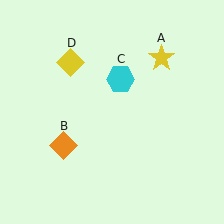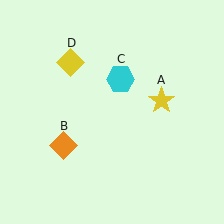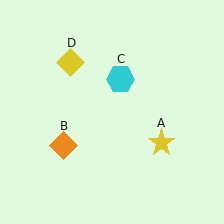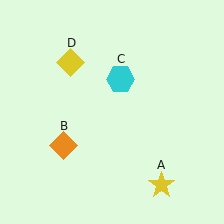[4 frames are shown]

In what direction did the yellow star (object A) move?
The yellow star (object A) moved down.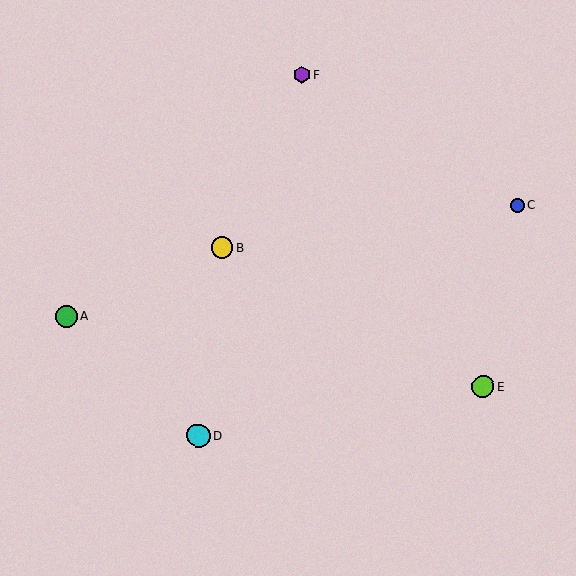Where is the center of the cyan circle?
The center of the cyan circle is at (199, 436).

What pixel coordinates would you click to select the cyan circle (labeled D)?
Click at (199, 436) to select the cyan circle D.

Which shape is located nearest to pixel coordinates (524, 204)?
The blue circle (labeled C) at (518, 205) is nearest to that location.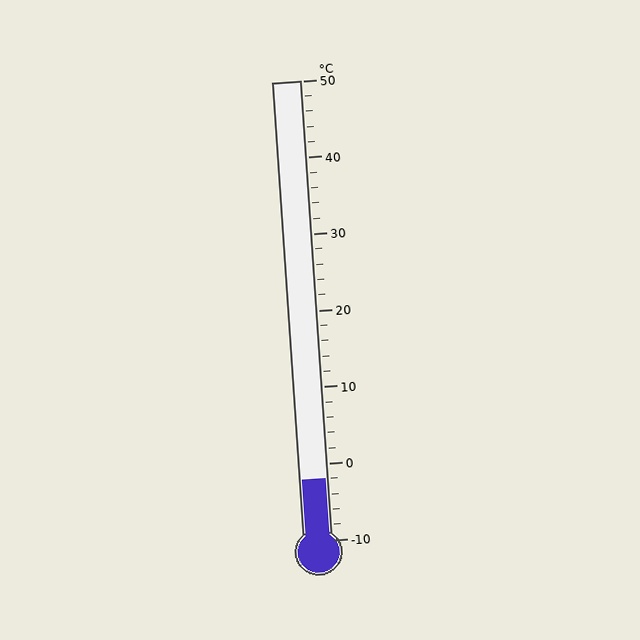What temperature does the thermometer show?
The thermometer shows approximately -2°C.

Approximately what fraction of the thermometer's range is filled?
The thermometer is filled to approximately 15% of its range.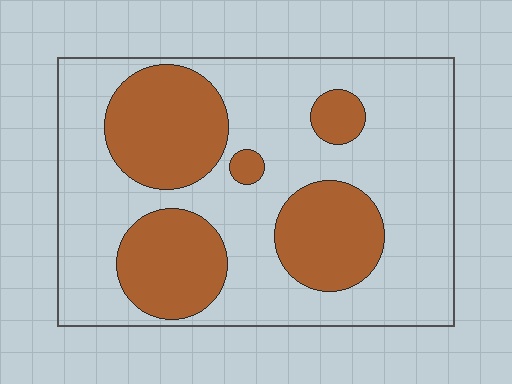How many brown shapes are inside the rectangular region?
5.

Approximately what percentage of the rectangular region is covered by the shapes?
Approximately 35%.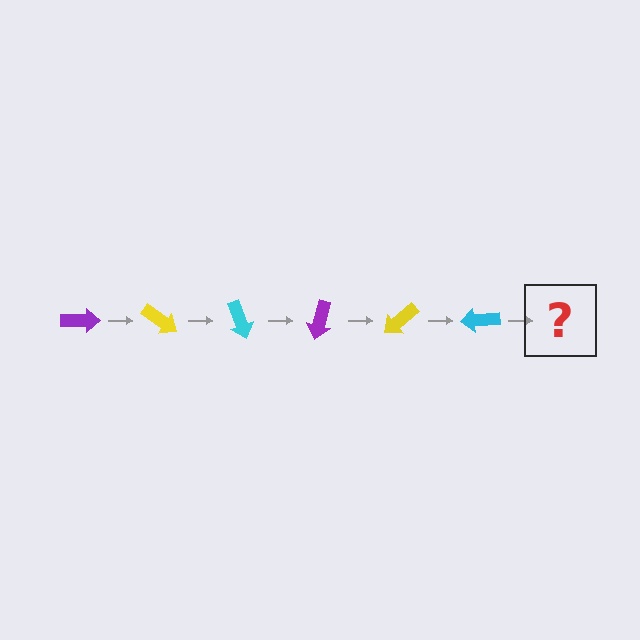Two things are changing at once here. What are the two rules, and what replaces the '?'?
The two rules are that it rotates 35 degrees each step and the color cycles through purple, yellow, and cyan. The '?' should be a purple arrow, rotated 210 degrees from the start.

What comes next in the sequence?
The next element should be a purple arrow, rotated 210 degrees from the start.